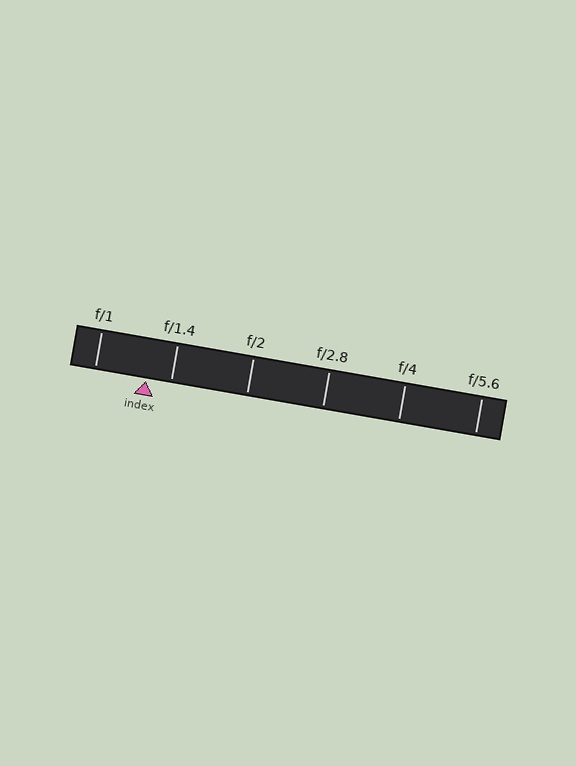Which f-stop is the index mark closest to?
The index mark is closest to f/1.4.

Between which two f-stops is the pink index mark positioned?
The index mark is between f/1 and f/1.4.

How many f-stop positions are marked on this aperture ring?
There are 6 f-stop positions marked.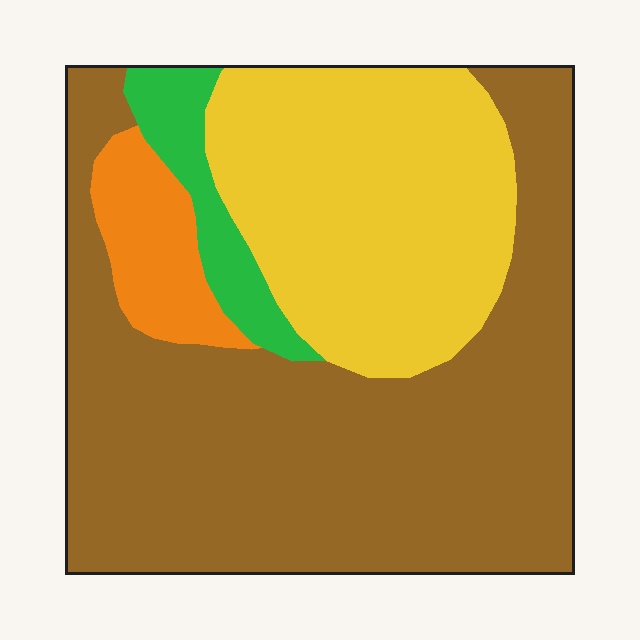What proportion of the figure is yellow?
Yellow covers about 30% of the figure.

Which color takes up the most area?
Brown, at roughly 55%.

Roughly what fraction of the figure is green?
Green covers about 5% of the figure.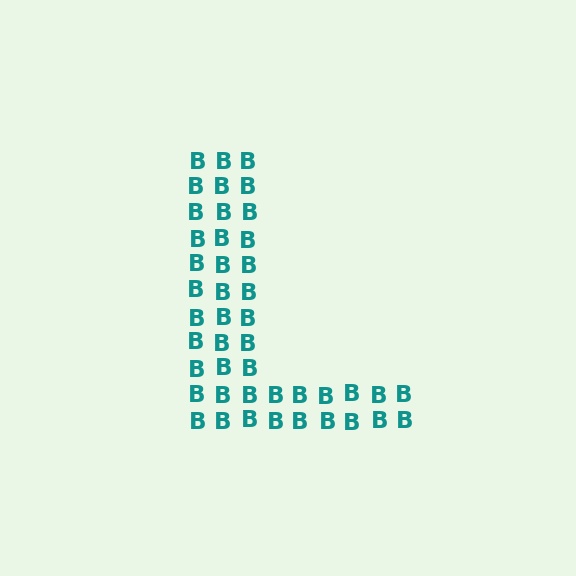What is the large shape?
The large shape is the letter L.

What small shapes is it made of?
It is made of small letter B's.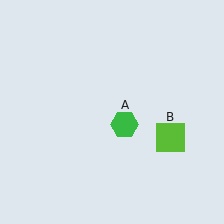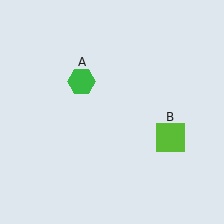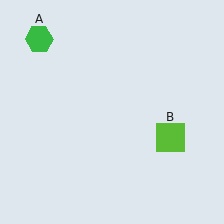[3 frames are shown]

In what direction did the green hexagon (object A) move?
The green hexagon (object A) moved up and to the left.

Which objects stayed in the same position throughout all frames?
Lime square (object B) remained stationary.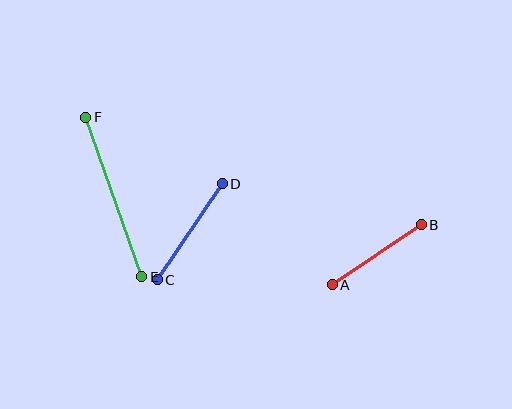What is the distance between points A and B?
The distance is approximately 107 pixels.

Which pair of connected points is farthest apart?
Points E and F are farthest apart.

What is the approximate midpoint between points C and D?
The midpoint is at approximately (190, 232) pixels.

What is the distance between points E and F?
The distance is approximately 169 pixels.